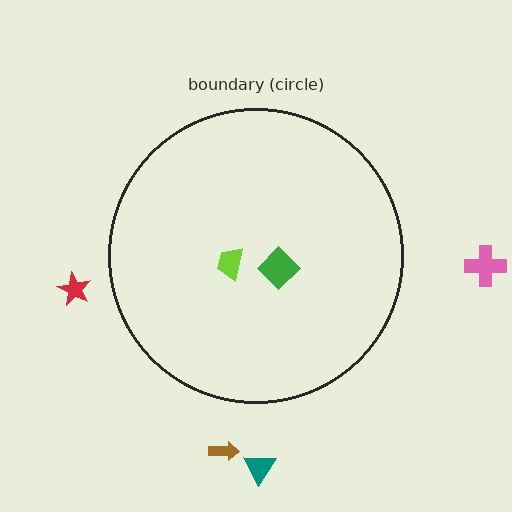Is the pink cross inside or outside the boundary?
Outside.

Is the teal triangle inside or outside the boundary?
Outside.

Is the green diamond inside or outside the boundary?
Inside.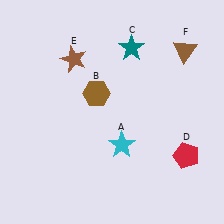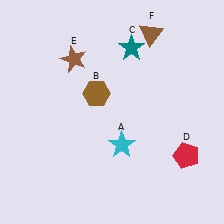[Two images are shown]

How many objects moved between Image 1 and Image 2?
1 object moved between the two images.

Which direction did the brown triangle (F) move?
The brown triangle (F) moved left.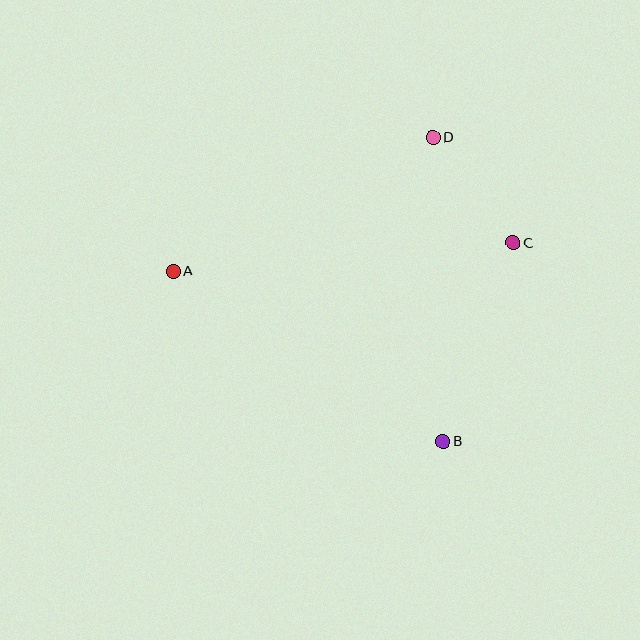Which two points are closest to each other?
Points C and D are closest to each other.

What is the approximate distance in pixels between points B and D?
The distance between B and D is approximately 304 pixels.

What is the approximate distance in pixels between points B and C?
The distance between B and C is approximately 210 pixels.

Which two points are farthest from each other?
Points A and C are farthest from each other.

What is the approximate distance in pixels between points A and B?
The distance between A and B is approximately 319 pixels.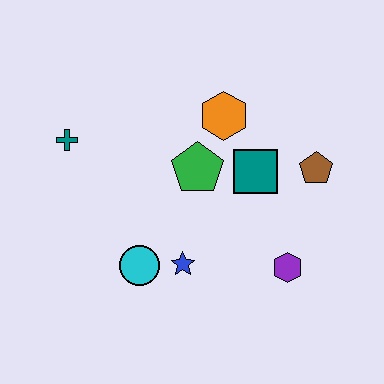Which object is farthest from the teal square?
The teal cross is farthest from the teal square.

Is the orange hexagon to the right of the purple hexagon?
No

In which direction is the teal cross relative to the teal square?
The teal cross is to the left of the teal square.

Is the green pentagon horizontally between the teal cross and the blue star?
No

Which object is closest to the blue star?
The cyan circle is closest to the blue star.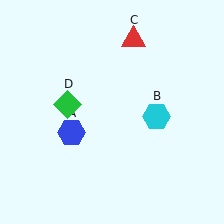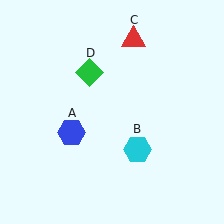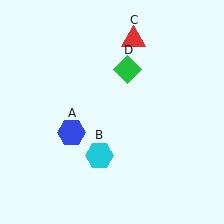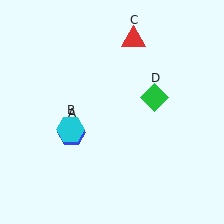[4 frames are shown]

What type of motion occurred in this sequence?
The cyan hexagon (object B), green diamond (object D) rotated clockwise around the center of the scene.